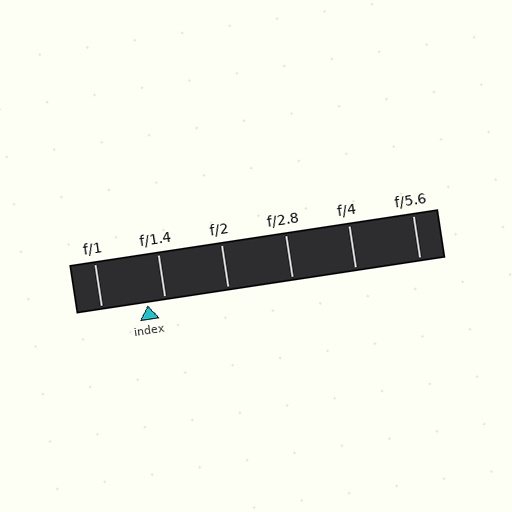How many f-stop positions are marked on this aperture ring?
There are 6 f-stop positions marked.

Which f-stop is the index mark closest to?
The index mark is closest to f/1.4.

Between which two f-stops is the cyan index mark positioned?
The index mark is between f/1 and f/1.4.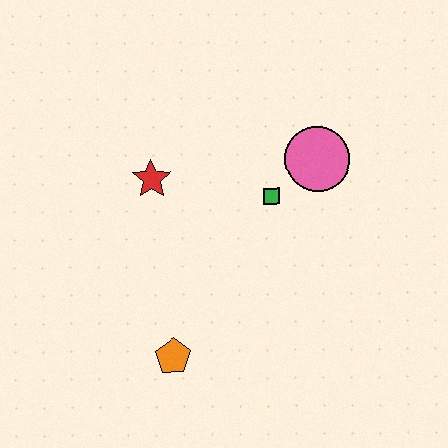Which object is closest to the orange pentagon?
The red star is closest to the orange pentagon.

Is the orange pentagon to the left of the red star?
No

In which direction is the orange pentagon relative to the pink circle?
The orange pentagon is below the pink circle.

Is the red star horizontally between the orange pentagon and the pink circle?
No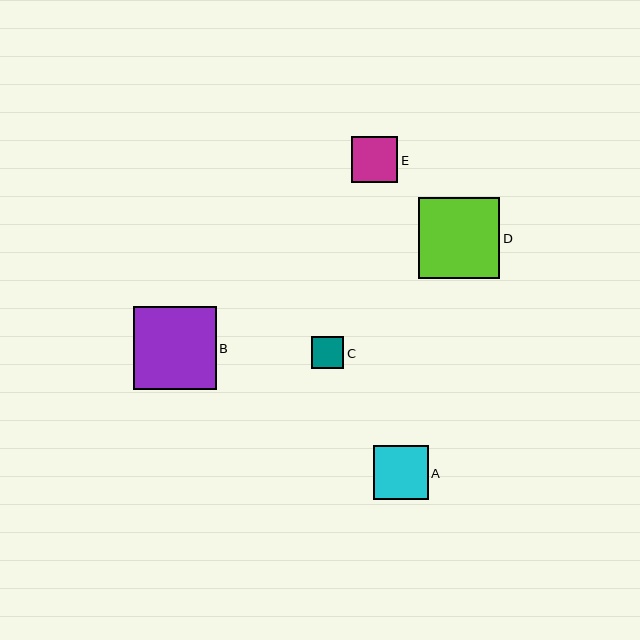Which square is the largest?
Square B is the largest with a size of approximately 82 pixels.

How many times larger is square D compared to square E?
Square D is approximately 1.8 times the size of square E.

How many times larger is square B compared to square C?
Square B is approximately 2.5 times the size of square C.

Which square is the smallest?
Square C is the smallest with a size of approximately 32 pixels.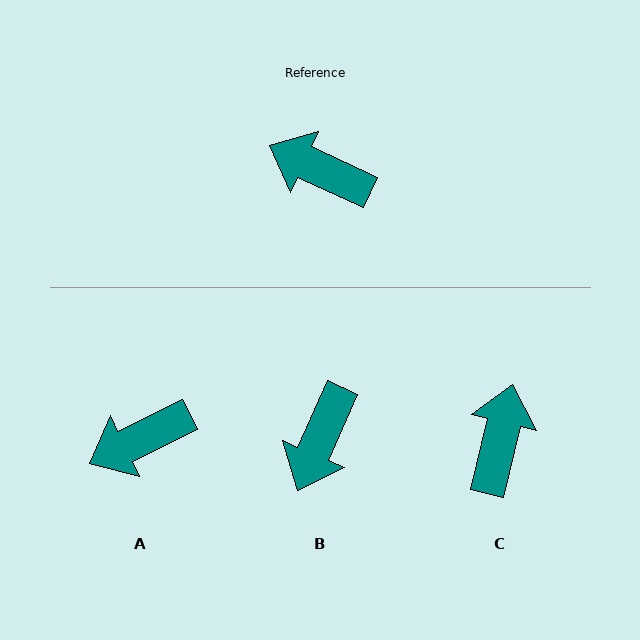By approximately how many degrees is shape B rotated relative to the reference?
Approximately 91 degrees counter-clockwise.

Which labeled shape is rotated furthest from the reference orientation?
B, about 91 degrees away.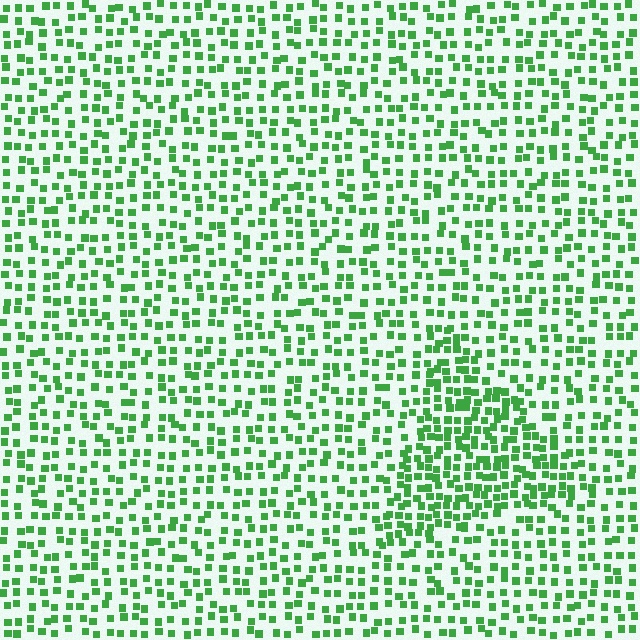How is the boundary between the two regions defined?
The boundary is defined by a change in element density (approximately 1.8x ratio). All elements are the same color, size, and shape.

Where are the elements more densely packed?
The elements are more densely packed inside the triangle boundary.